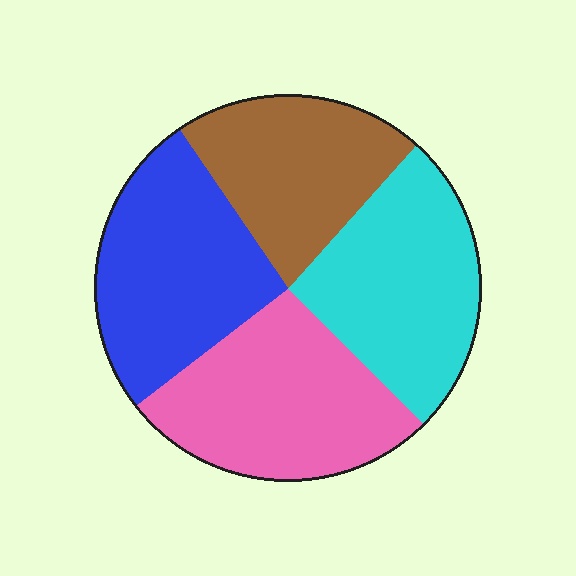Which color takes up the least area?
Brown, at roughly 20%.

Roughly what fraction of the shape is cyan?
Cyan covers about 25% of the shape.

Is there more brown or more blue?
Blue.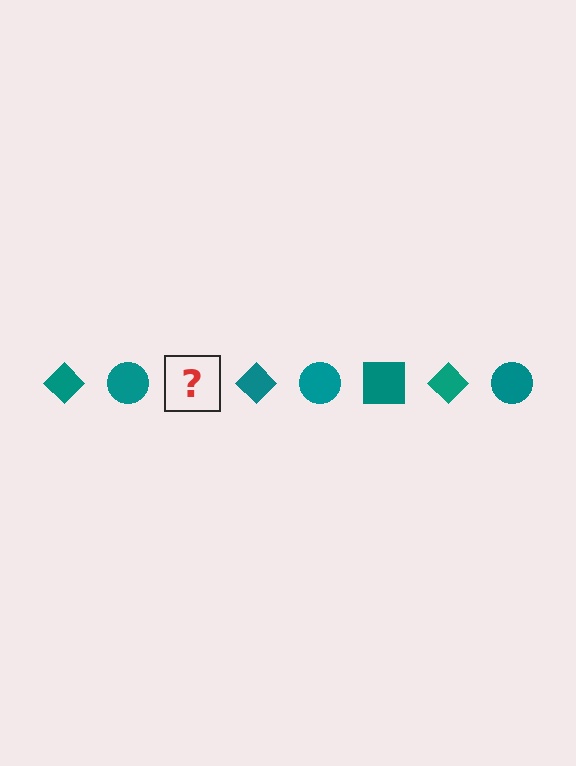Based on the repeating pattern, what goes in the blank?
The blank should be a teal square.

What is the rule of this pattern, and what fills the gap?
The rule is that the pattern cycles through diamond, circle, square shapes in teal. The gap should be filled with a teal square.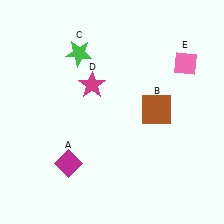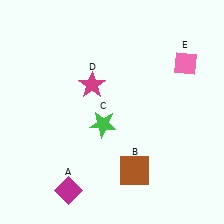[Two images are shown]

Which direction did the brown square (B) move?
The brown square (B) moved down.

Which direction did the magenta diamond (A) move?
The magenta diamond (A) moved down.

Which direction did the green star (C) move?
The green star (C) moved down.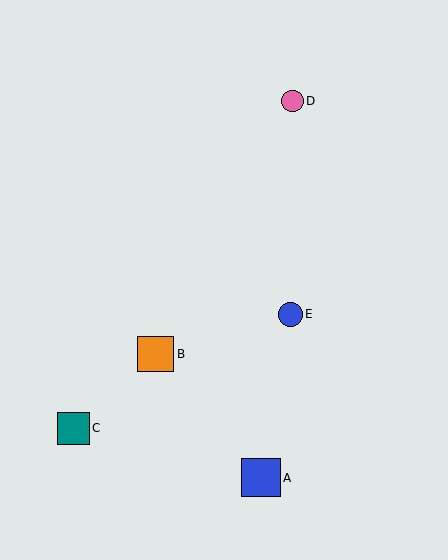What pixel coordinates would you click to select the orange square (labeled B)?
Click at (156, 354) to select the orange square B.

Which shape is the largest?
The blue square (labeled A) is the largest.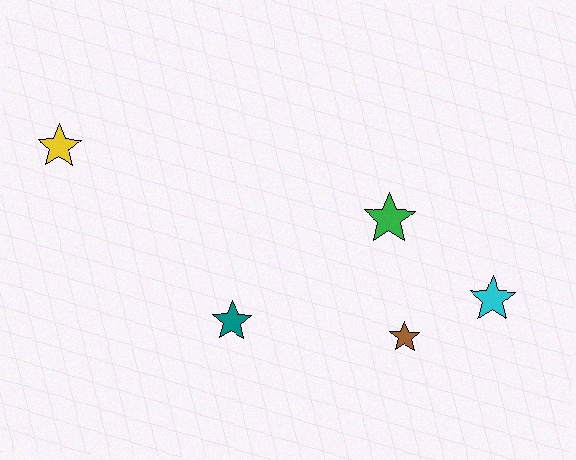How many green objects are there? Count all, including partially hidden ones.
There is 1 green object.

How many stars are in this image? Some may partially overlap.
There are 5 stars.